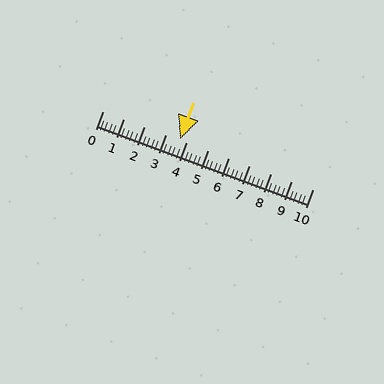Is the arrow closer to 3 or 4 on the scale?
The arrow is closer to 4.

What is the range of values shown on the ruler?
The ruler shows values from 0 to 10.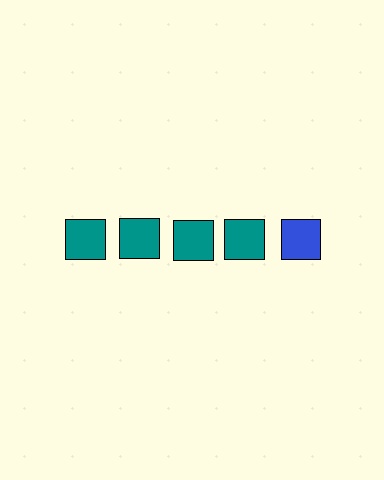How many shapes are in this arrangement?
There are 5 shapes arranged in a grid pattern.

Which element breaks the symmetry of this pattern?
The blue square in the top row, rightmost column breaks the symmetry. All other shapes are teal squares.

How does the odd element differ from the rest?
It has a different color: blue instead of teal.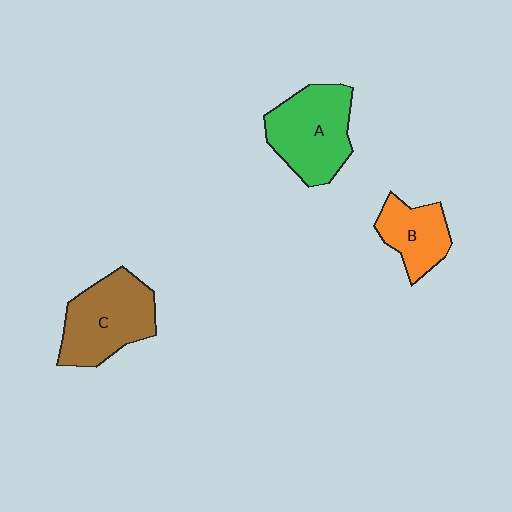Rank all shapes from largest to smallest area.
From largest to smallest: C (brown), A (green), B (orange).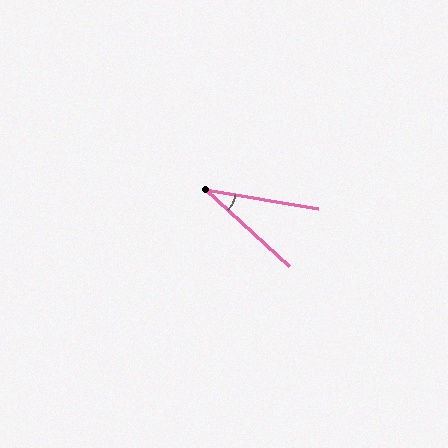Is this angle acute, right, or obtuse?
It is acute.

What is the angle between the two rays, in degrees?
Approximately 33 degrees.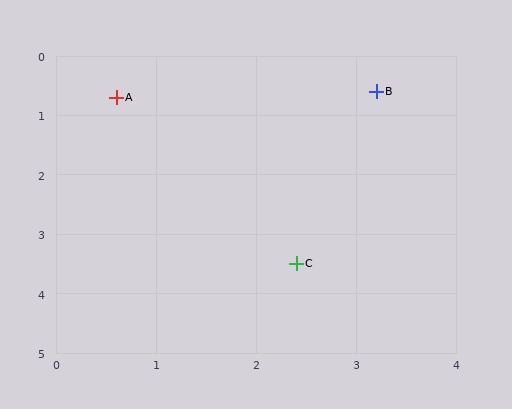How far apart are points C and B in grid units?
Points C and B are about 3.0 grid units apart.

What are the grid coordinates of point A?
Point A is at approximately (0.6, 0.7).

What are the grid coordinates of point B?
Point B is at approximately (3.2, 0.6).